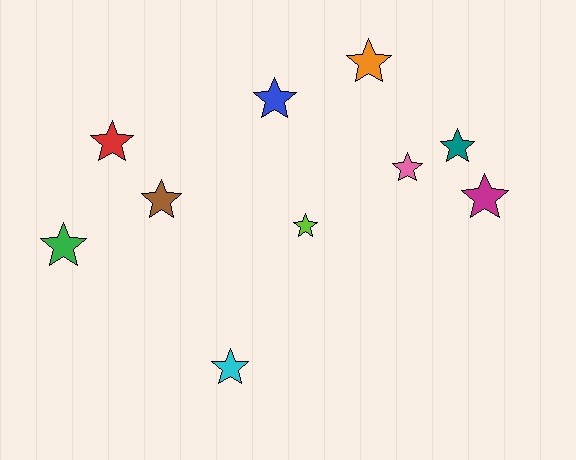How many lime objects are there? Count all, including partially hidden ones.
There is 1 lime object.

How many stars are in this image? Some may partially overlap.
There are 10 stars.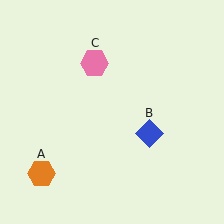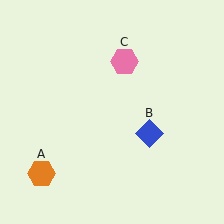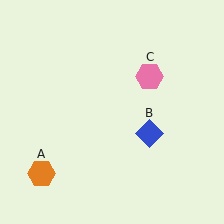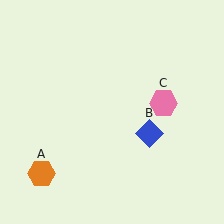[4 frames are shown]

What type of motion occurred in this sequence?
The pink hexagon (object C) rotated clockwise around the center of the scene.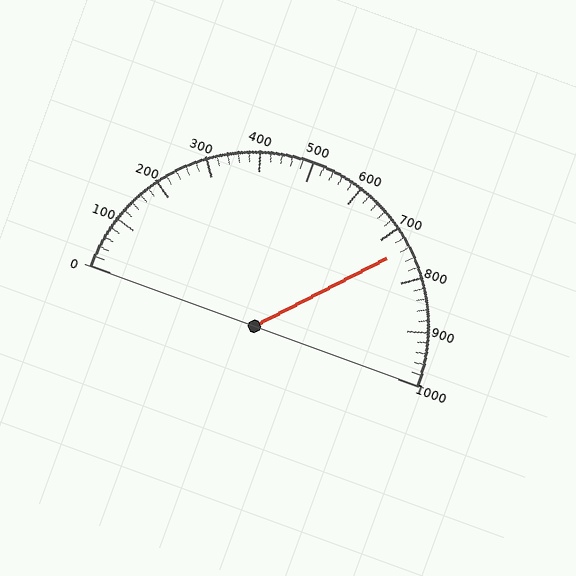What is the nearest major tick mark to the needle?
The nearest major tick mark is 700.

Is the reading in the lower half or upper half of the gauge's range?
The reading is in the upper half of the range (0 to 1000).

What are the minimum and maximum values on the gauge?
The gauge ranges from 0 to 1000.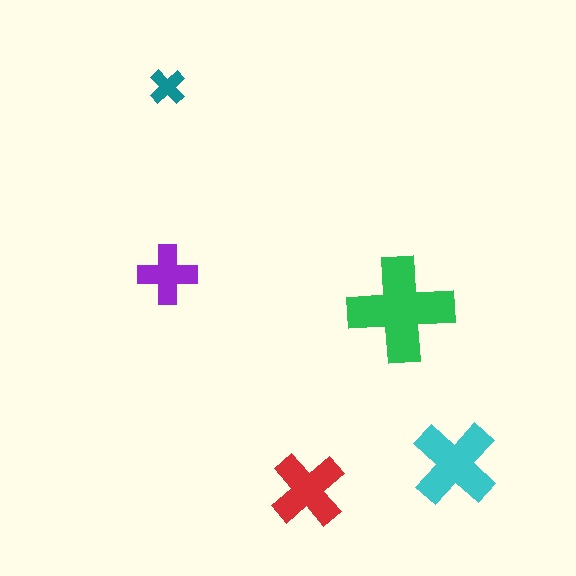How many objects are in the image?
There are 5 objects in the image.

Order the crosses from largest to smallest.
the green one, the cyan one, the red one, the purple one, the teal one.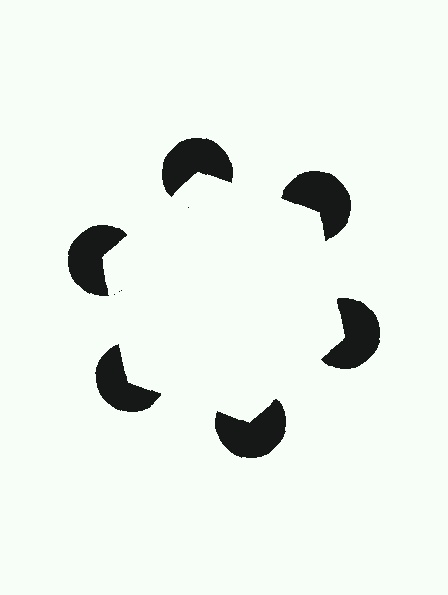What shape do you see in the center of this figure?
An illusory hexagon — its edges are inferred from the aligned wedge cuts in the pac-man discs, not physically drawn.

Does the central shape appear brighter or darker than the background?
It typically appears slightly brighter than the background, even though no actual brightness change is drawn.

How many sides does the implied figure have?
6 sides.